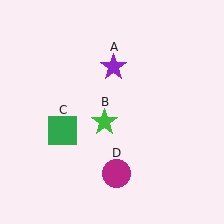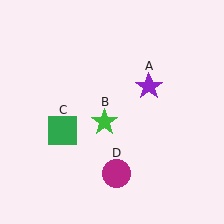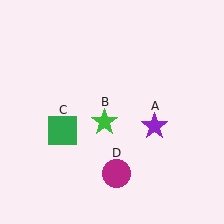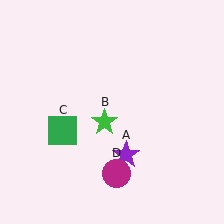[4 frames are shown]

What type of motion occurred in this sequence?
The purple star (object A) rotated clockwise around the center of the scene.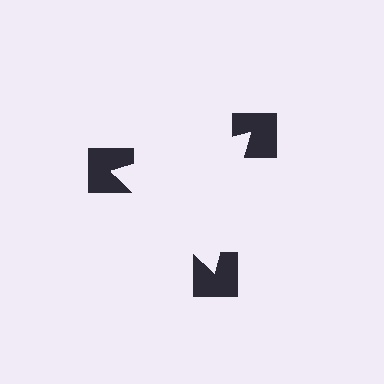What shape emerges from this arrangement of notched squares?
An illusory triangle — its edges are inferred from the aligned wedge cuts in the notched squares, not physically drawn.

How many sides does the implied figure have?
3 sides.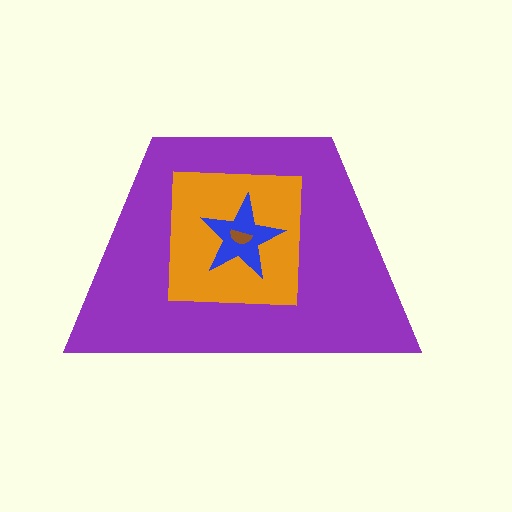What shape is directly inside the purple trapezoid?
The orange square.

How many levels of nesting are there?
4.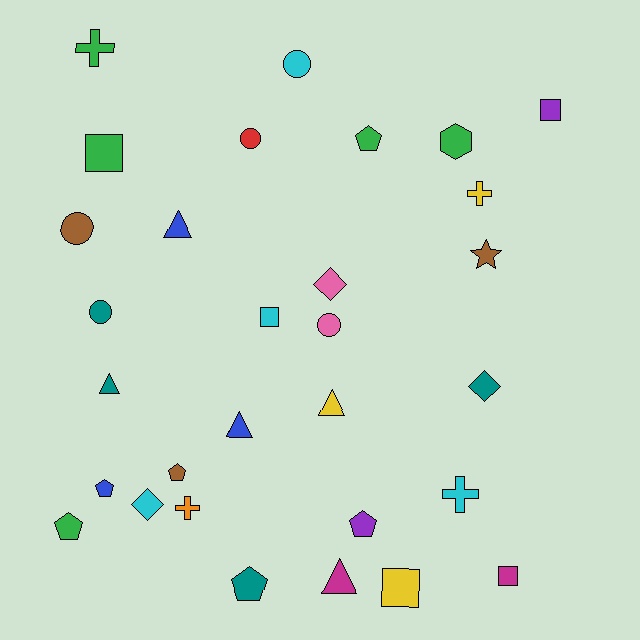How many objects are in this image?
There are 30 objects.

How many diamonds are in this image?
There are 3 diamonds.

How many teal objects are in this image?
There are 4 teal objects.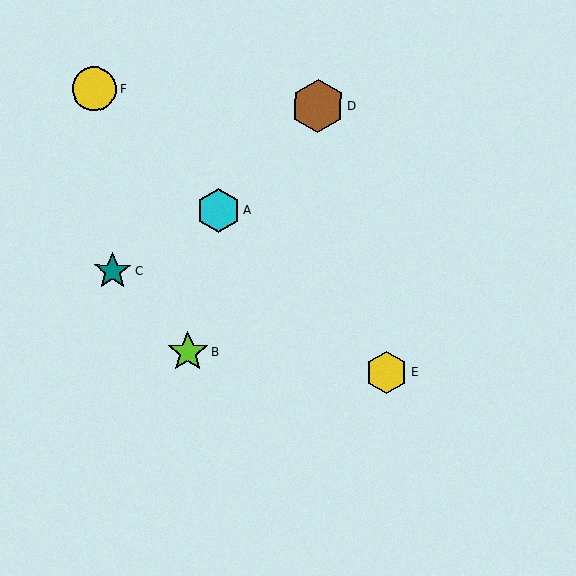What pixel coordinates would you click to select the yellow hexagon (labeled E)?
Click at (386, 373) to select the yellow hexagon E.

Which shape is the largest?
The brown hexagon (labeled D) is the largest.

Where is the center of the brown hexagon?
The center of the brown hexagon is at (318, 106).